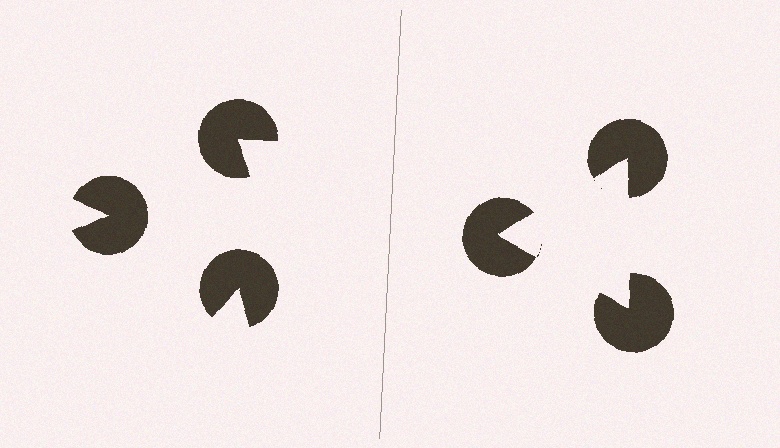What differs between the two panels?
The pac-man discs are positioned identically on both sides; only the wedge orientations differ. On the right they align to a triangle; on the left they are misaligned.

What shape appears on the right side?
An illusory triangle.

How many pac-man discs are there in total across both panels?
6 — 3 on each side.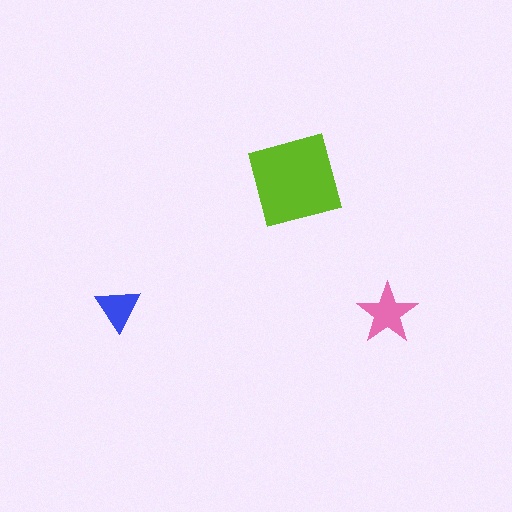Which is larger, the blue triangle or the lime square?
The lime square.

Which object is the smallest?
The blue triangle.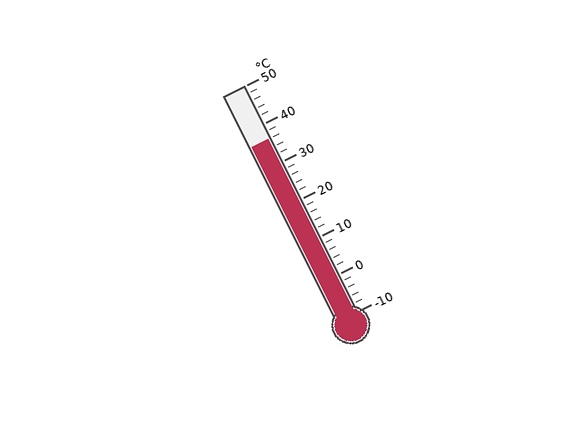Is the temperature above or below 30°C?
The temperature is above 30°C.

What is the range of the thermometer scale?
The thermometer scale ranges from -10°C to 50°C.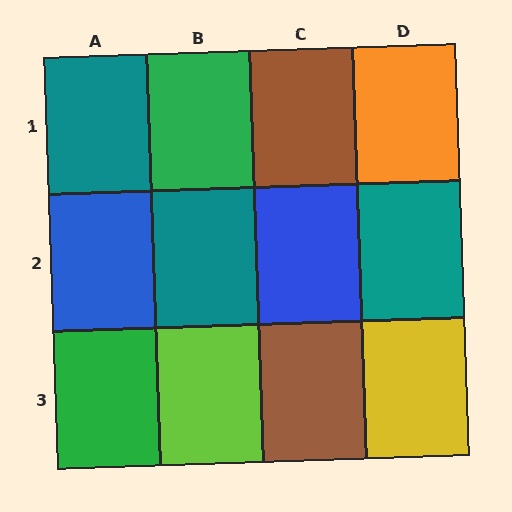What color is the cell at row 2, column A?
Blue.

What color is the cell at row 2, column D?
Teal.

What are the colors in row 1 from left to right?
Teal, green, brown, orange.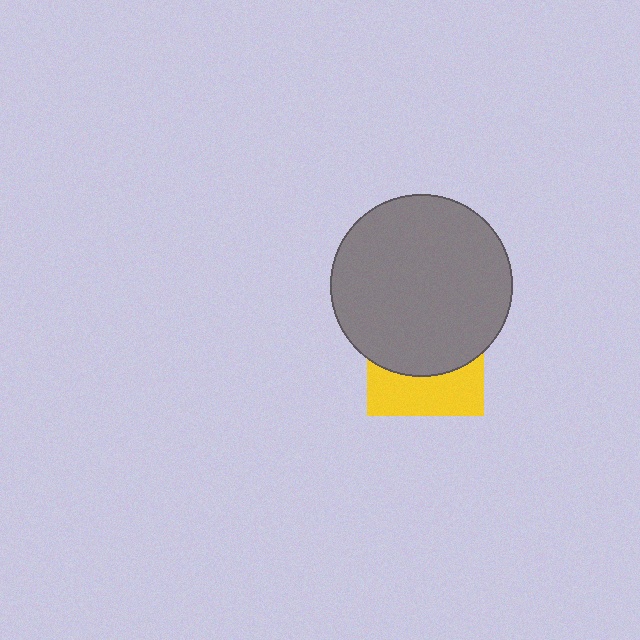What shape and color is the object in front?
The object in front is a gray circle.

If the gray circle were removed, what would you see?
You would see the complete yellow square.